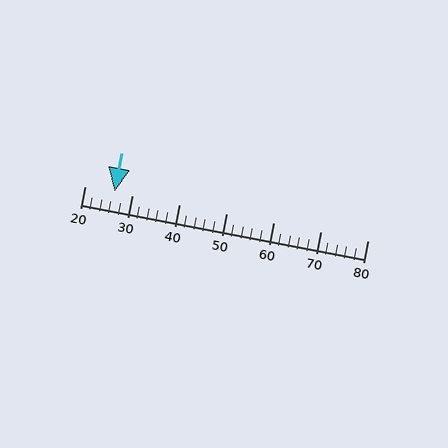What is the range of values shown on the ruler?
The ruler shows values from 20 to 80.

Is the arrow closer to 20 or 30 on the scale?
The arrow is closer to 30.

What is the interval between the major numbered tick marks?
The major tick marks are spaced 10 units apart.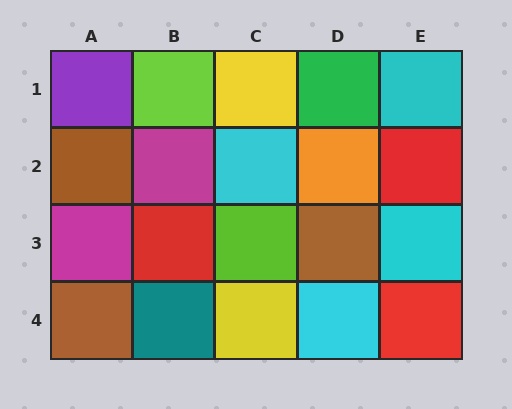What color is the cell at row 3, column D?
Brown.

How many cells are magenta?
2 cells are magenta.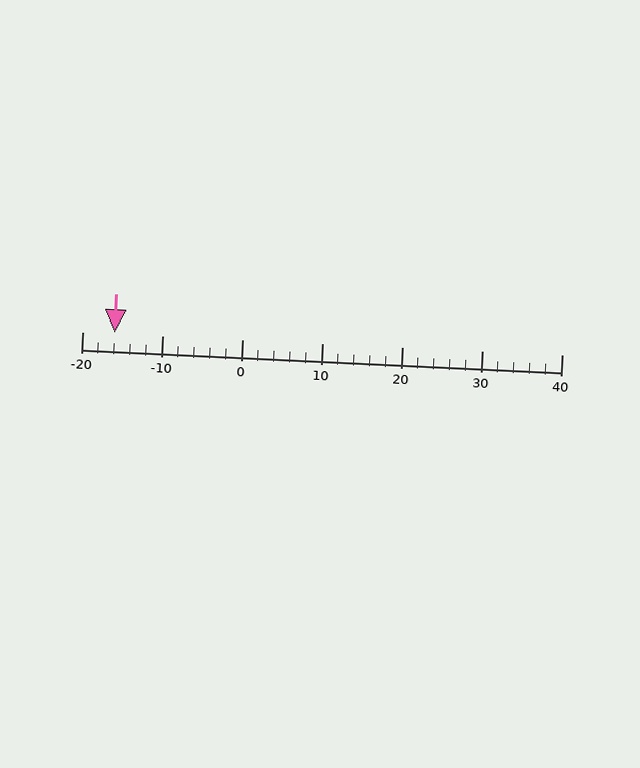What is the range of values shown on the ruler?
The ruler shows values from -20 to 40.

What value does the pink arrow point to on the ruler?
The pink arrow points to approximately -16.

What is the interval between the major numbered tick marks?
The major tick marks are spaced 10 units apart.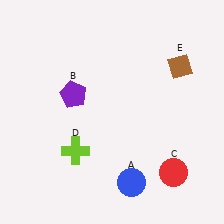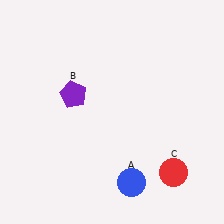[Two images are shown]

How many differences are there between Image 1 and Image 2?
There are 2 differences between the two images.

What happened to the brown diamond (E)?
The brown diamond (E) was removed in Image 2. It was in the top-right area of Image 1.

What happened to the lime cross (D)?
The lime cross (D) was removed in Image 2. It was in the bottom-left area of Image 1.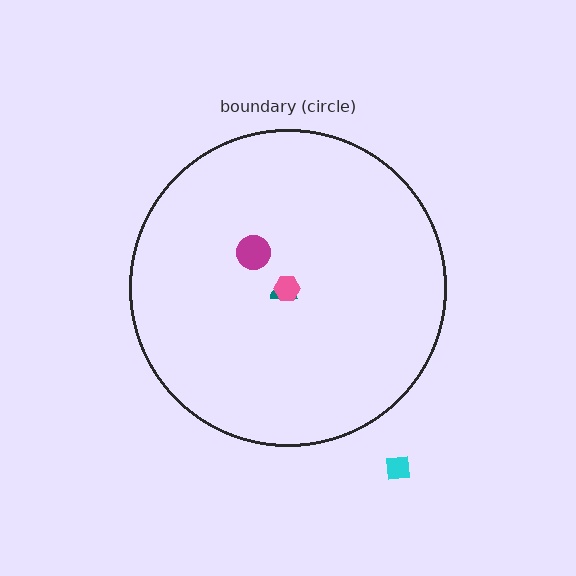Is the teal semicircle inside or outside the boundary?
Inside.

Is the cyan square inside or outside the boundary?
Outside.